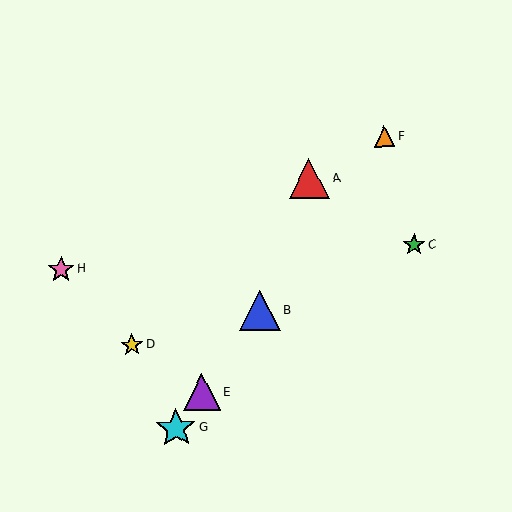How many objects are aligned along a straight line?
4 objects (B, E, F, G) are aligned along a straight line.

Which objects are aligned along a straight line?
Objects B, E, F, G are aligned along a straight line.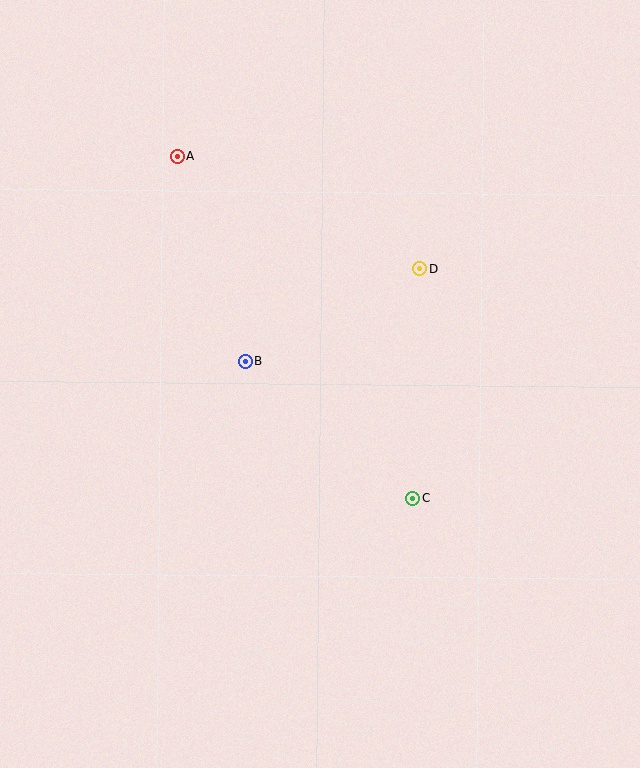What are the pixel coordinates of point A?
Point A is at (178, 156).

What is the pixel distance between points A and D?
The distance between A and D is 267 pixels.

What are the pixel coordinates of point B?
Point B is at (245, 362).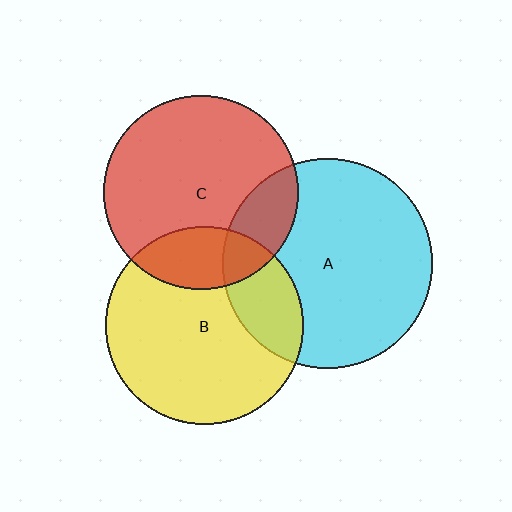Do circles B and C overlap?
Yes.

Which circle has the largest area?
Circle A (cyan).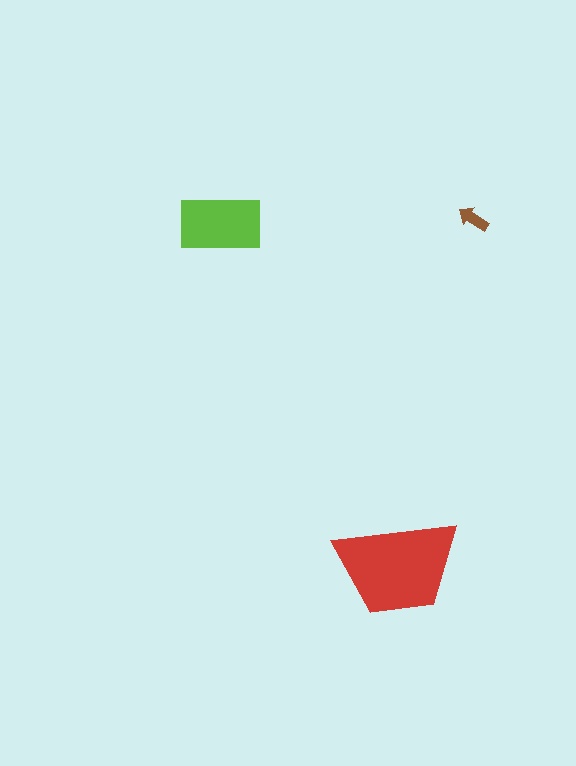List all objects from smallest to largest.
The brown arrow, the lime rectangle, the red trapezoid.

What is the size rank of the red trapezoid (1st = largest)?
1st.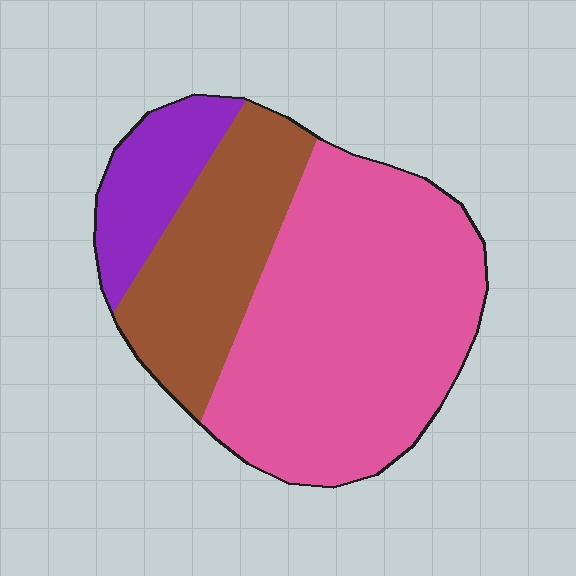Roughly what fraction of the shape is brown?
Brown takes up between a sixth and a third of the shape.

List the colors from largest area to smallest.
From largest to smallest: pink, brown, purple.